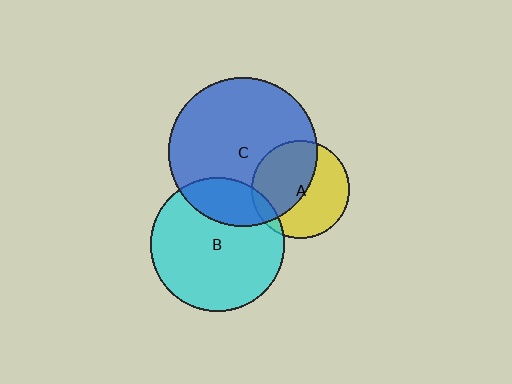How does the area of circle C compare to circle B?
Approximately 1.3 times.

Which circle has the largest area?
Circle C (blue).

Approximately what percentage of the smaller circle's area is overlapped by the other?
Approximately 50%.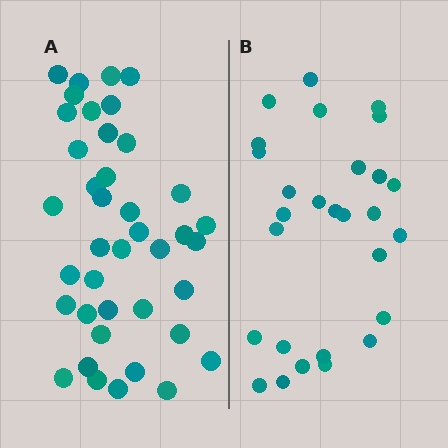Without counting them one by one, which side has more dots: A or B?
Region A (the left region) has more dots.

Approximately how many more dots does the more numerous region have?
Region A has roughly 12 or so more dots than region B.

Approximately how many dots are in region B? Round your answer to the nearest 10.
About 30 dots. (The exact count is 28, which rounds to 30.)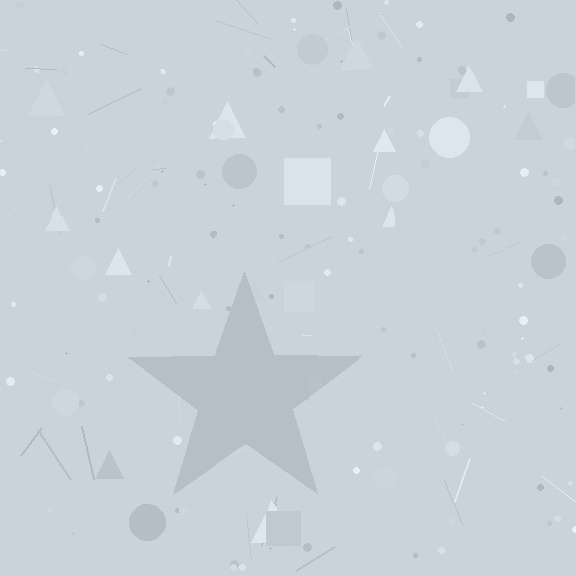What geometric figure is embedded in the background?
A star is embedded in the background.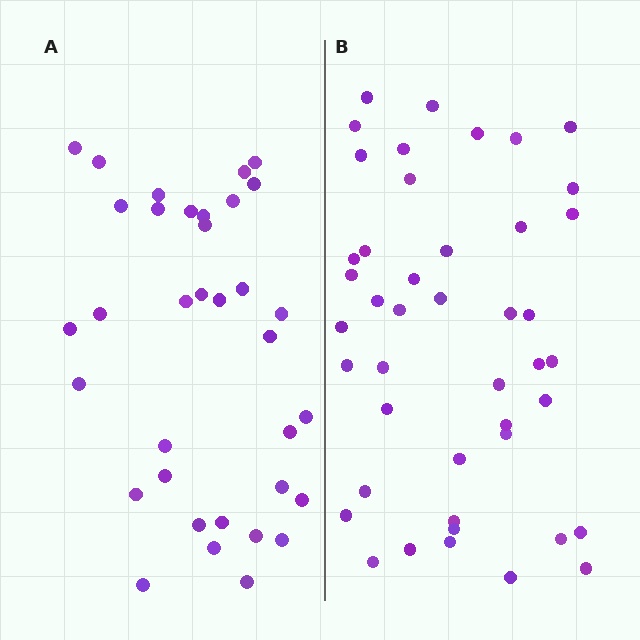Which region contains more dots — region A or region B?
Region B (the right region) has more dots.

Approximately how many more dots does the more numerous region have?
Region B has roughly 8 or so more dots than region A.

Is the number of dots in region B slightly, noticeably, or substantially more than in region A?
Region B has noticeably more, but not dramatically so. The ratio is roughly 1.3 to 1.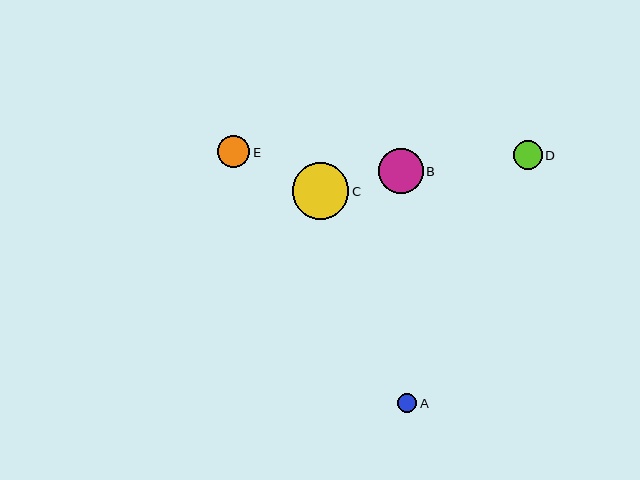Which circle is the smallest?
Circle A is the smallest with a size of approximately 19 pixels.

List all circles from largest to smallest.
From largest to smallest: C, B, E, D, A.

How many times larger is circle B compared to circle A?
Circle B is approximately 2.4 times the size of circle A.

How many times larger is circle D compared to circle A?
Circle D is approximately 1.5 times the size of circle A.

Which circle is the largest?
Circle C is the largest with a size of approximately 57 pixels.